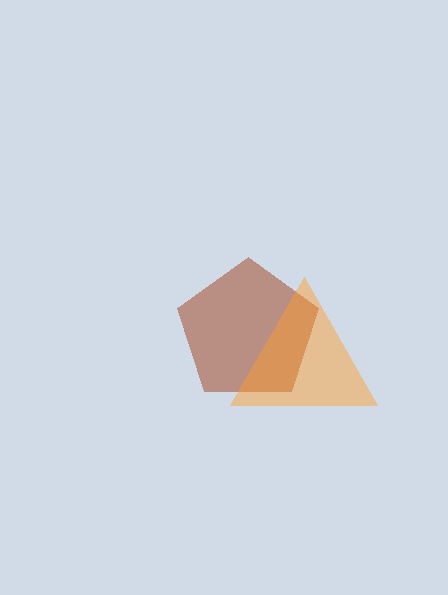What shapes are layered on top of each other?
The layered shapes are: a brown pentagon, an orange triangle.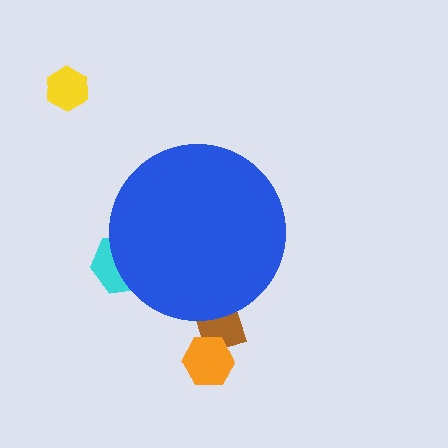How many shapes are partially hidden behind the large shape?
2 shapes are partially hidden.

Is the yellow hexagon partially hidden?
No, the yellow hexagon is fully visible.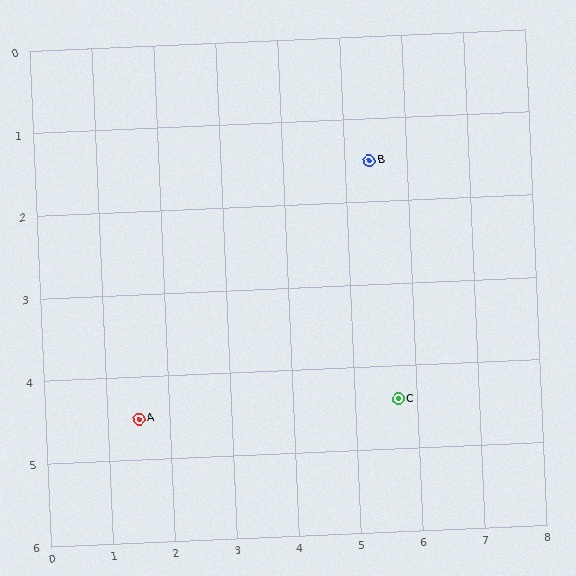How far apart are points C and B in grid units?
Points C and B are about 2.9 grid units apart.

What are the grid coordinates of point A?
Point A is at approximately (1.5, 4.5).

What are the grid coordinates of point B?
Point B is at approximately (5.4, 1.5).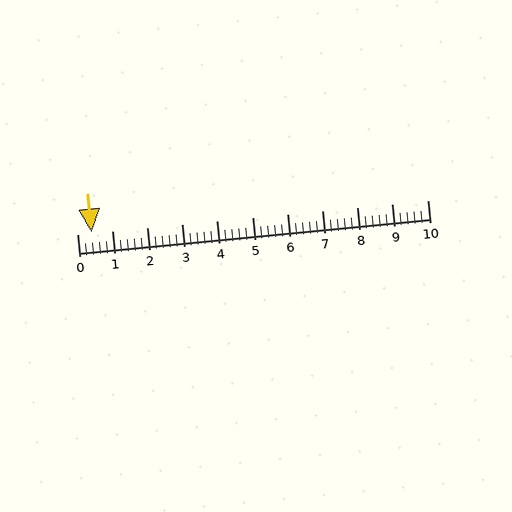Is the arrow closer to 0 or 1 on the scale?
The arrow is closer to 0.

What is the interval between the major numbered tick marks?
The major tick marks are spaced 1 units apart.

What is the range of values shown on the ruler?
The ruler shows values from 0 to 10.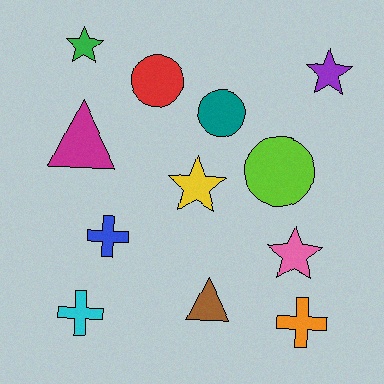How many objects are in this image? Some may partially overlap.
There are 12 objects.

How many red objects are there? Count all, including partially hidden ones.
There is 1 red object.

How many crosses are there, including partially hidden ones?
There are 3 crosses.